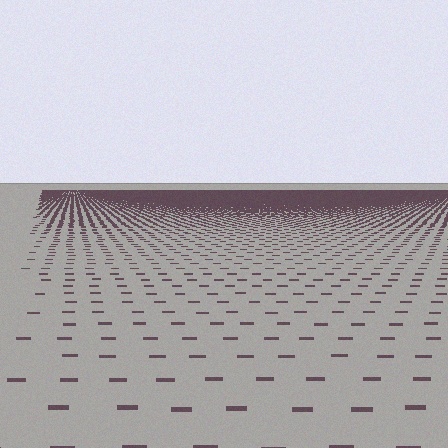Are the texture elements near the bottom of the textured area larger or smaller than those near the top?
Larger. Near the bottom, elements are closer to the viewer and appear at a bigger on-screen size.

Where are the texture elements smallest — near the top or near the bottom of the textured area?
Near the top.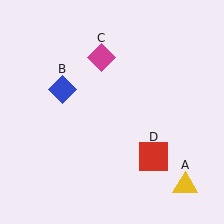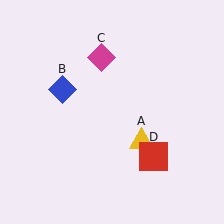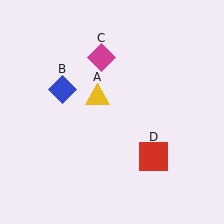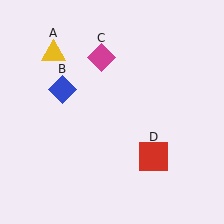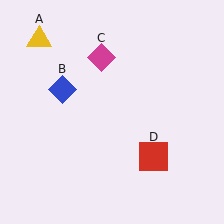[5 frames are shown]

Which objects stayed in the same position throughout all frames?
Blue diamond (object B) and magenta diamond (object C) and red square (object D) remained stationary.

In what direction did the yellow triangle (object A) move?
The yellow triangle (object A) moved up and to the left.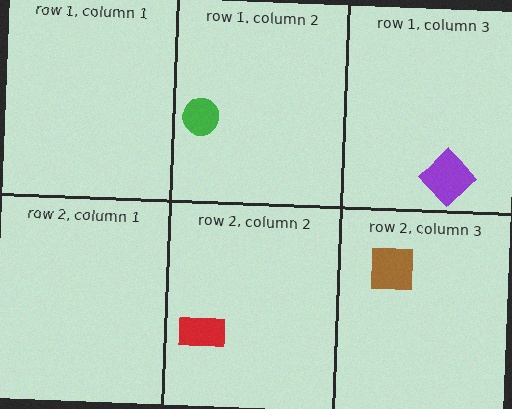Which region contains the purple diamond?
The row 1, column 3 region.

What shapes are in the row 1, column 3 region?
The purple diamond.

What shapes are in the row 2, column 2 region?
The red rectangle.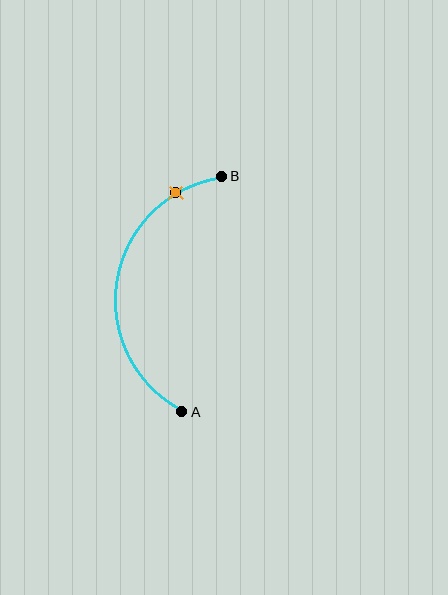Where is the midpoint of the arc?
The arc midpoint is the point on the curve farthest from the straight line joining A and B. It sits to the left of that line.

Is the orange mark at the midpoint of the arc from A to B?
No. The orange mark lies on the arc but is closer to endpoint B. The arc midpoint would be at the point on the curve equidistant along the arc from both A and B.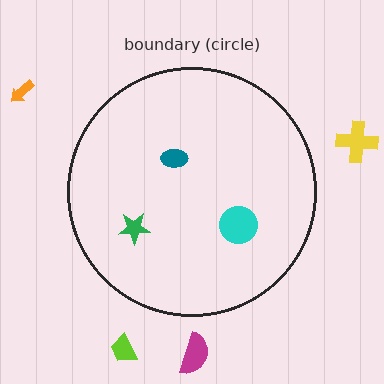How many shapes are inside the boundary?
3 inside, 4 outside.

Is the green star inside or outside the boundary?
Inside.